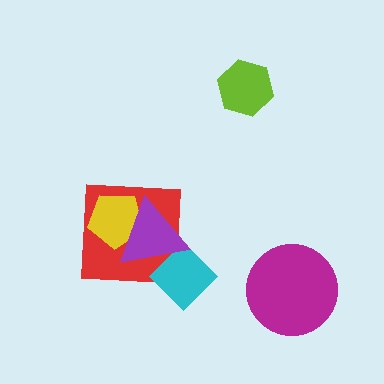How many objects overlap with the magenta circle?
0 objects overlap with the magenta circle.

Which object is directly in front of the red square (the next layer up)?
The yellow pentagon is directly in front of the red square.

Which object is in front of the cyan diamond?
The purple triangle is in front of the cyan diamond.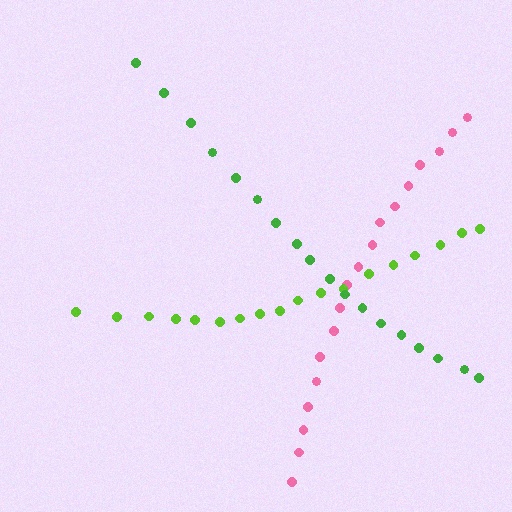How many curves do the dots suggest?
There are 3 distinct paths.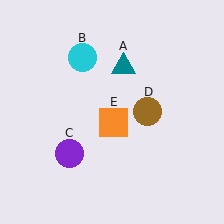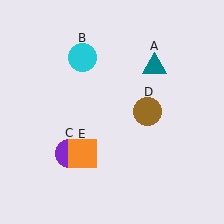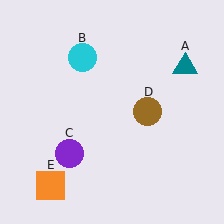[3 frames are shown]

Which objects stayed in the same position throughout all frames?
Cyan circle (object B) and purple circle (object C) and brown circle (object D) remained stationary.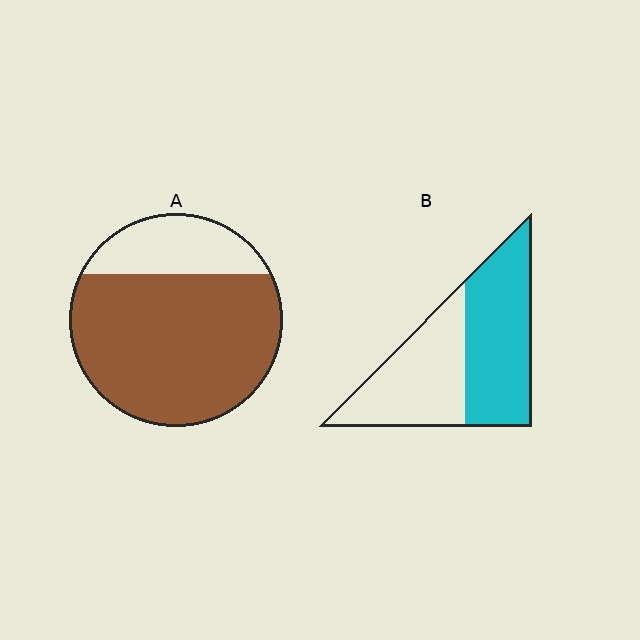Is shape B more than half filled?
Roughly half.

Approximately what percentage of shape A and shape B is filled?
A is approximately 75% and B is approximately 55%.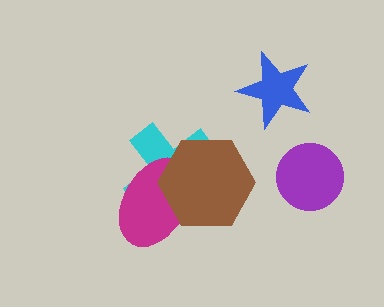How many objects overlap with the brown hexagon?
2 objects overlap with the brown hexagon.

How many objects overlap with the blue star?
0 objects overlap with the blue star.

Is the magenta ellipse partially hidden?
Yes, it is partially covered by another shape.